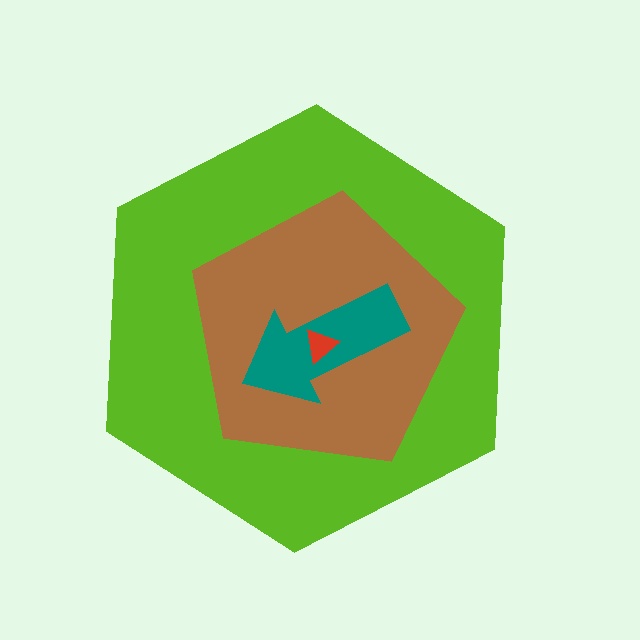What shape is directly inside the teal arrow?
The red triangle.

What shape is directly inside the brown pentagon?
The teal arrow.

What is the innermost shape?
The red triangle.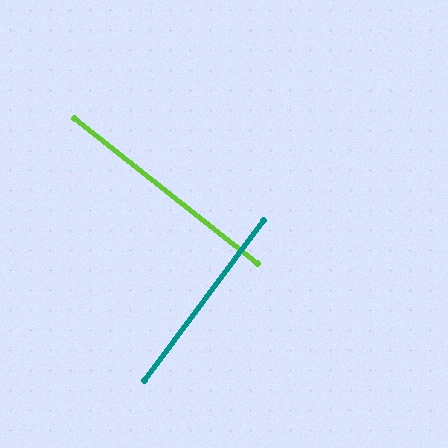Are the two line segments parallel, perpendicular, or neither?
Perpendicular — they meet at approximately 88°.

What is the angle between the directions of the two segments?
Approximately 88 degrees.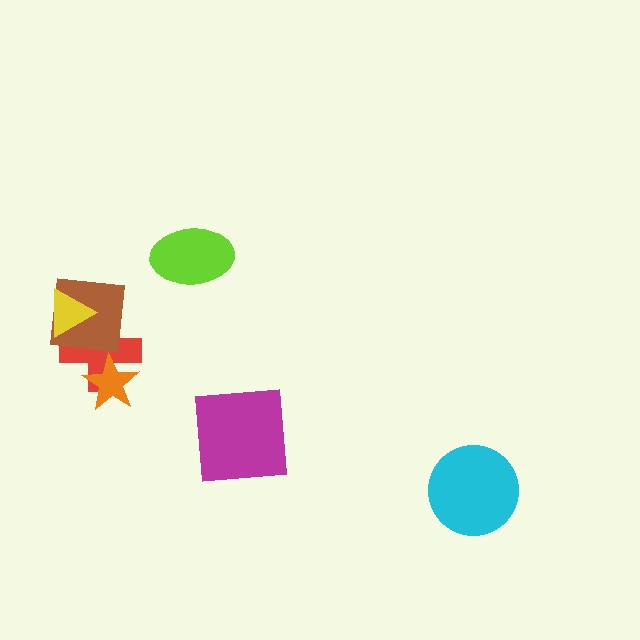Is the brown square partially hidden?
Yes, it is partially covered by another shape.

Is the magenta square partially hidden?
No, no other shape covers it.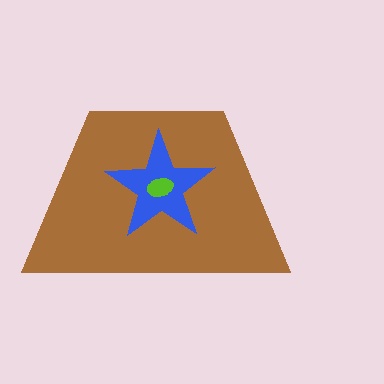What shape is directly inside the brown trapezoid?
The blue star.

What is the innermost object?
The lime ellipse.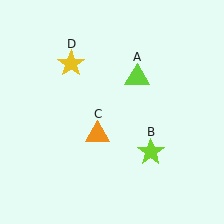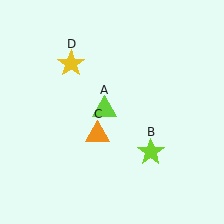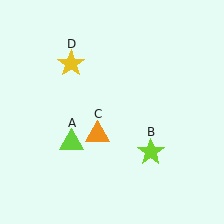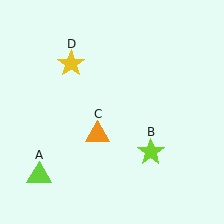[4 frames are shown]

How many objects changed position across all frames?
1 object changed position: lime triangle (object A).